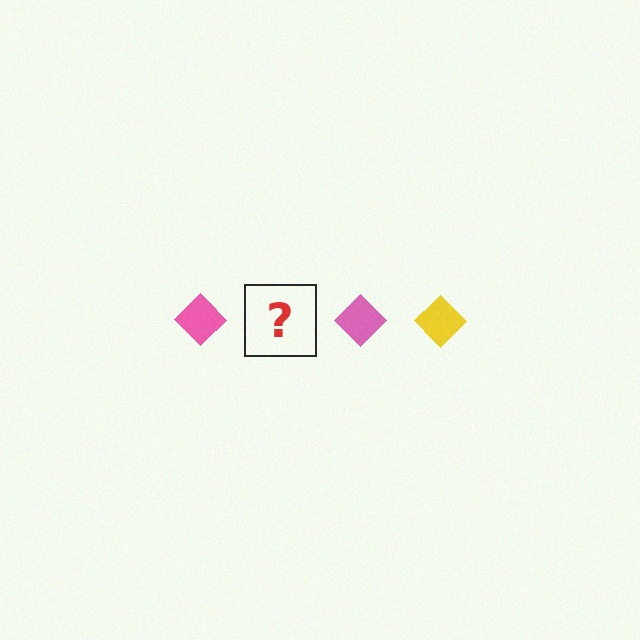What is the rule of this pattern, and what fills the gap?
The rule is that the pattern cycles through pink, yellow diamonds. The gap should be filled with a yellow diamond.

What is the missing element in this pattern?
The missing element is a yellow diamond.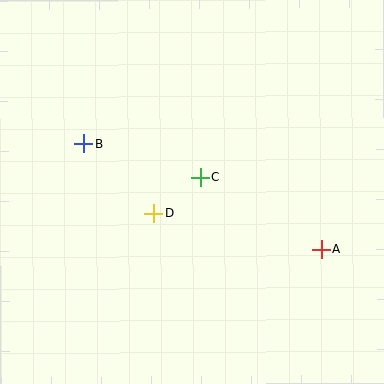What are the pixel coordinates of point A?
Point A is at (322, 249).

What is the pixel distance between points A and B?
The distance between A and B is 261 pixels.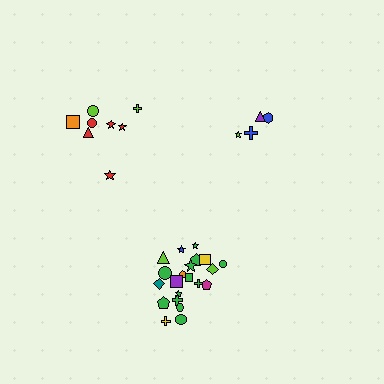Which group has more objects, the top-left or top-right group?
The top-left group.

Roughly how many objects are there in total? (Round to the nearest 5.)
Roughly 35 objects in total.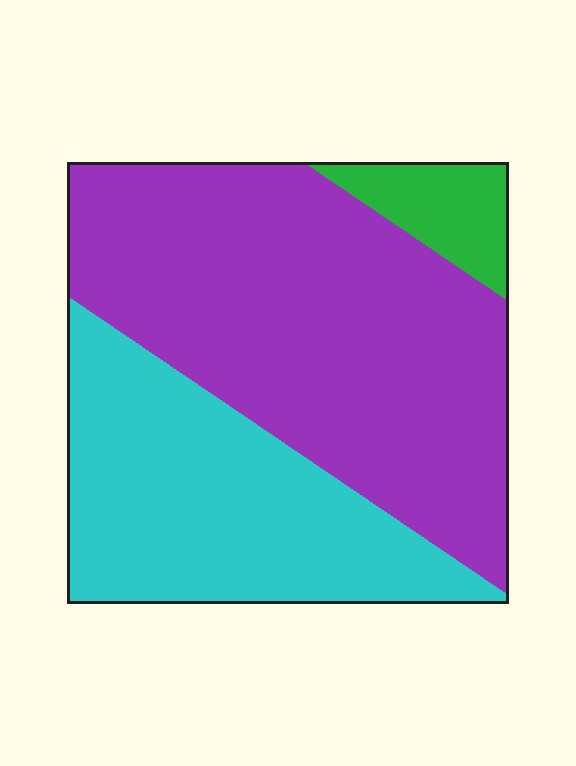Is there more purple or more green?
Purple.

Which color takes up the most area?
Purple, at roughly 55%.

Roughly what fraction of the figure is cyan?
Cyan takes up about three eighths (3/8) of the figure.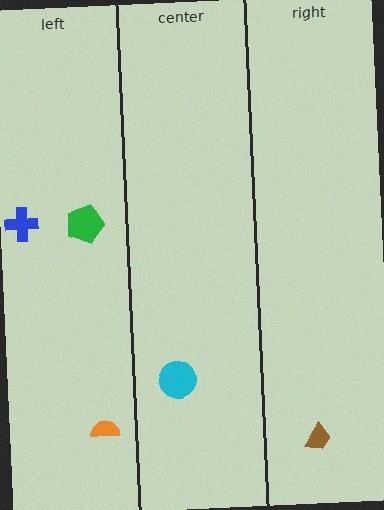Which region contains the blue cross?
The left region.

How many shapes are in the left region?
3.